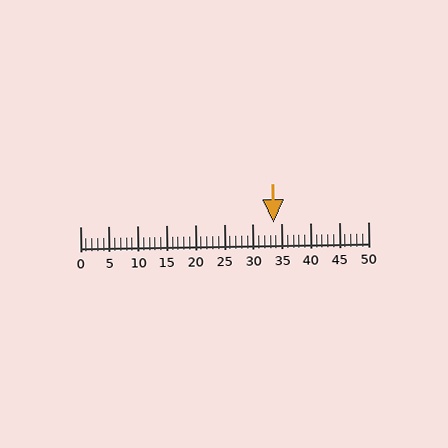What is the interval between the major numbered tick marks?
The major tick marks are spaced 5 units apart.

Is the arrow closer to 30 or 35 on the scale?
The arrow is closer to 35.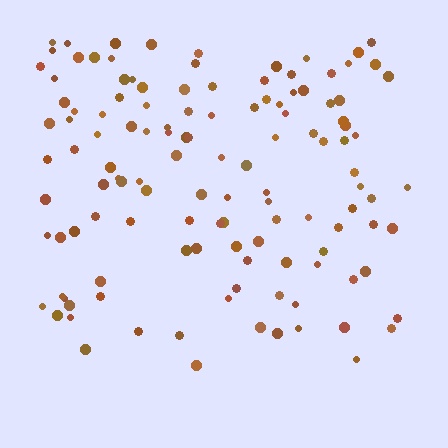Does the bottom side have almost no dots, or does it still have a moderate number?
Still a moderate number, just noticeably fewer than the top.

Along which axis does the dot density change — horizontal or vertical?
Vertical.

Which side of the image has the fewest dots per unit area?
The bottom.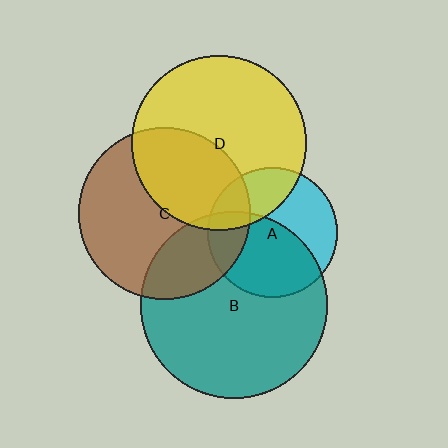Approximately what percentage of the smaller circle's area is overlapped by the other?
Approximately 55%.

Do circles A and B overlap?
Yes.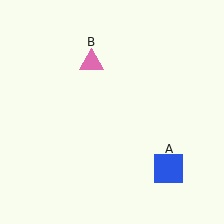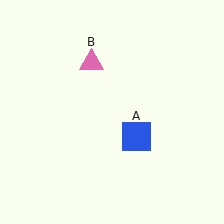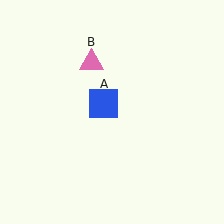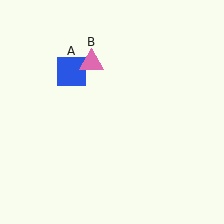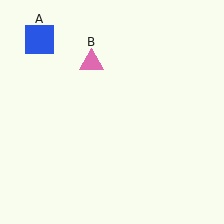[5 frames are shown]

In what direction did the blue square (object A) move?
The blue square (object A) moved up and to the left.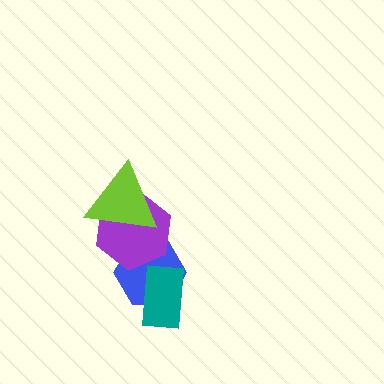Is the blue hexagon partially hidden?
Yes, it is partially covered by another shape.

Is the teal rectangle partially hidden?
No, no other shape covers it.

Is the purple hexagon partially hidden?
Yes, it is partially covered by another shape.